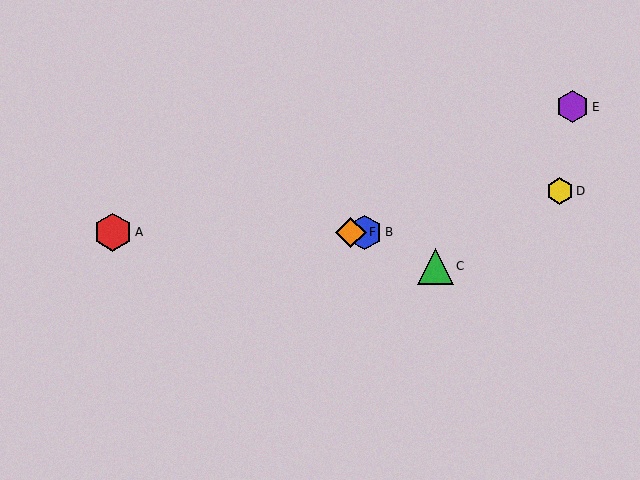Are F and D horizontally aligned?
No, F is at y≈232 and D is at y≈191.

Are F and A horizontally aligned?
Yes, both are at y≈232.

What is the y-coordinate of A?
Object A is at y≈232.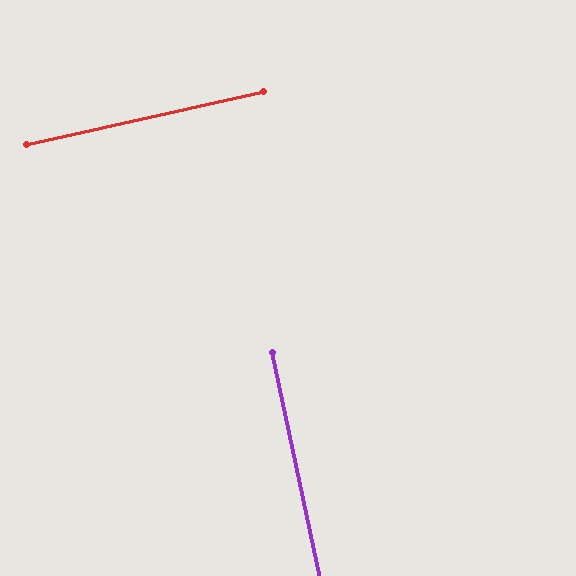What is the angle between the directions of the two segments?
Approximately 89 degrees.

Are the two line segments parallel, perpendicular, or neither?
Perpendicular — they meet at approximately 89°.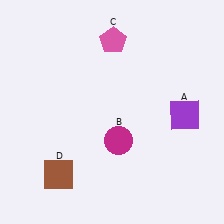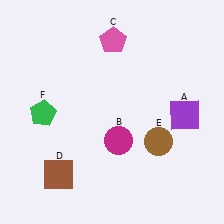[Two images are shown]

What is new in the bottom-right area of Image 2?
A brown circle (E) was added in the bottom-right area of Image 2.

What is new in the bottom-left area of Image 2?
A green pentagon (F) was added in the bottom-left area of Image 2.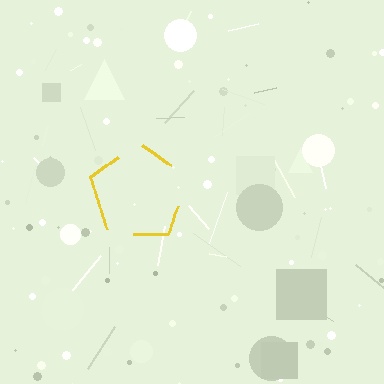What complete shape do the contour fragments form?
The contour fragments form a pentagon.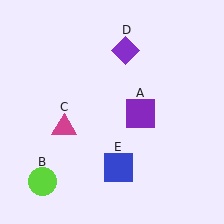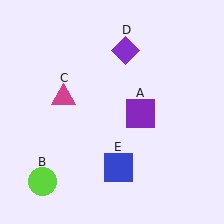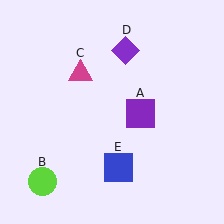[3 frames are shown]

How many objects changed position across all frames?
1 object changed position: magenta triangle (object C).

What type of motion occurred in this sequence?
The magenta triangle (object C) rotated clockwise around the center of the scene.